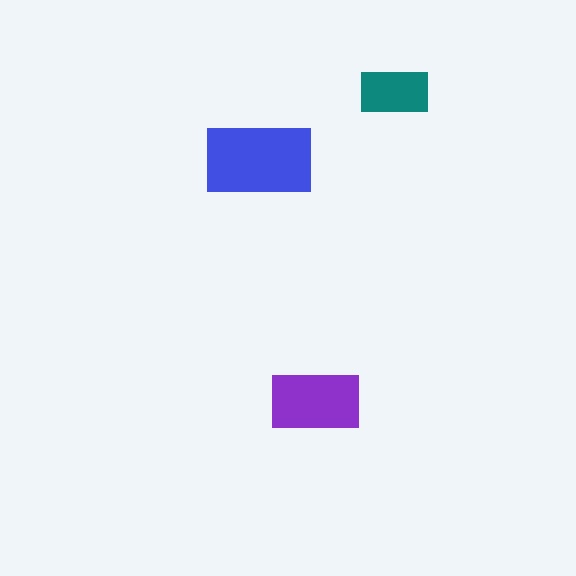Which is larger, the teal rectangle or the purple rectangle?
The purple one.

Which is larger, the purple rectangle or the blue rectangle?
The blue one.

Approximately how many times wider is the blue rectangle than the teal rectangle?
About 1.5 times wider.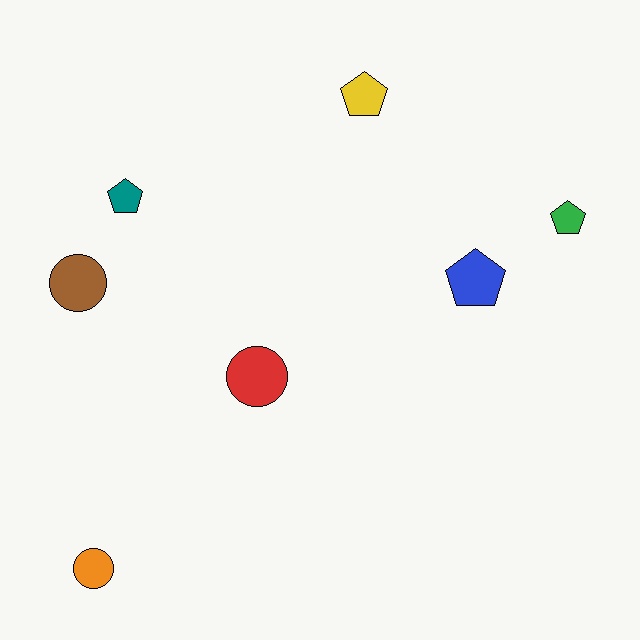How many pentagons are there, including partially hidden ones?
There are 4 pentagons.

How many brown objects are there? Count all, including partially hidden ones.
There is 1 brown object.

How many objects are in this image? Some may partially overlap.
There are 7 objects.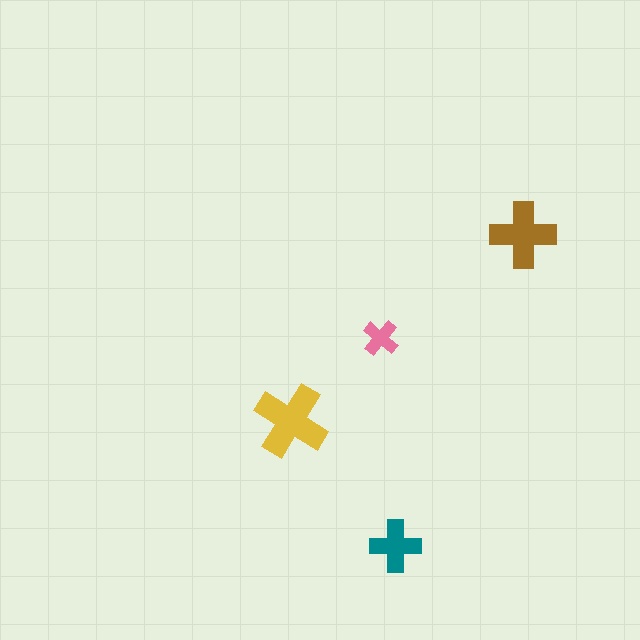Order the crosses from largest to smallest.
the yellow one, the brown one, the teal one, the pink one.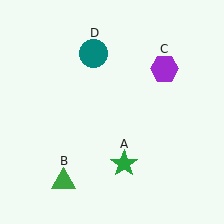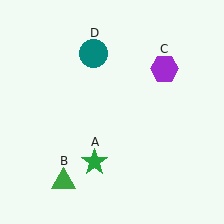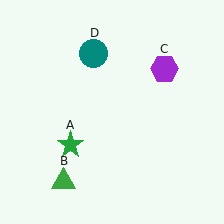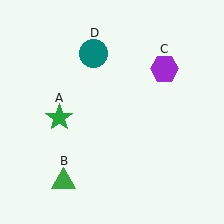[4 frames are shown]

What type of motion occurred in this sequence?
The green star (object A) rotated clockwise around the center of the scene.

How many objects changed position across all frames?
1 object changed position: green star (object A).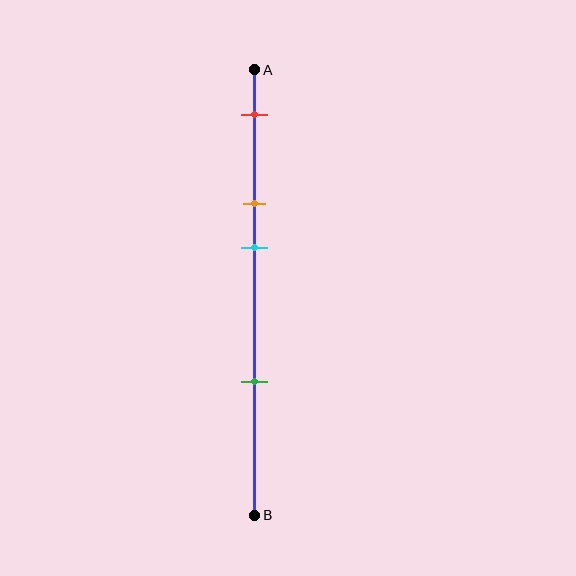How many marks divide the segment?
There are 4 marks dividing the segment.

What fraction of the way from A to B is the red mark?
The red mark is approximately 10% (0.1) of the way from A to B.